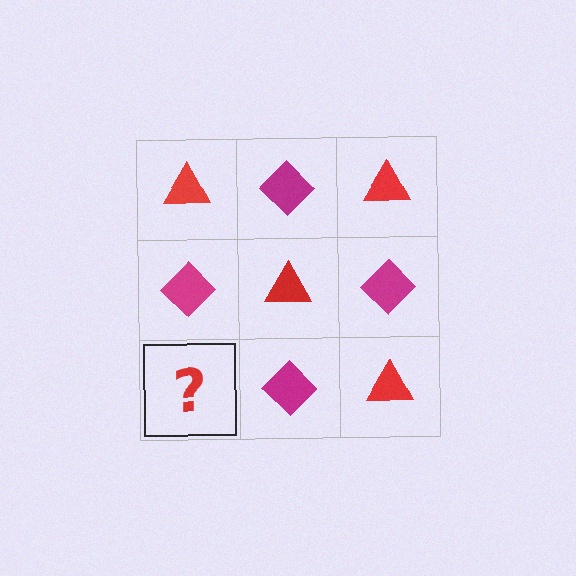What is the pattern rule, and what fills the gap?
The rule is that it alternates red triangle and magenta diamond in a checkerboard pattern. The gap should be filled with a red triangle.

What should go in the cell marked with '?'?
The missing cell should contain a red triangle.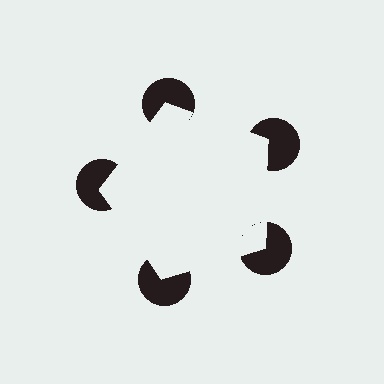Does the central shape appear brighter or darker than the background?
It typically appears slightly brighter than the background, even though no actual brightness change is drawn.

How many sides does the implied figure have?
5 sides.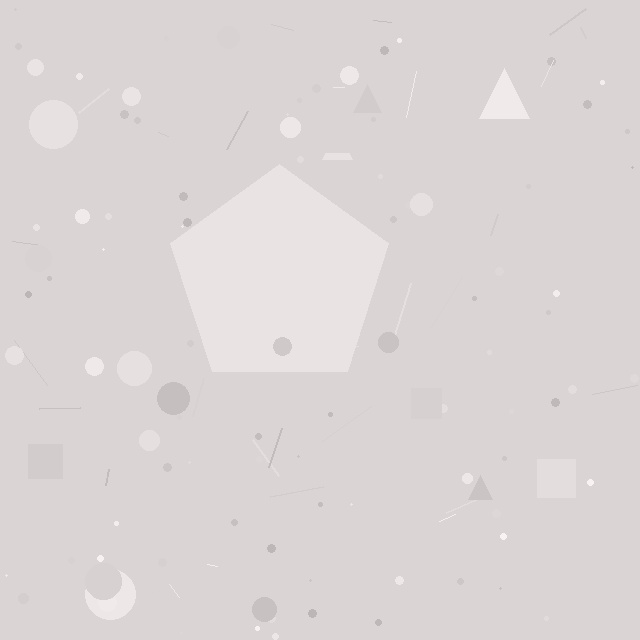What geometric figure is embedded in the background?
A pentagon is embedded in the background.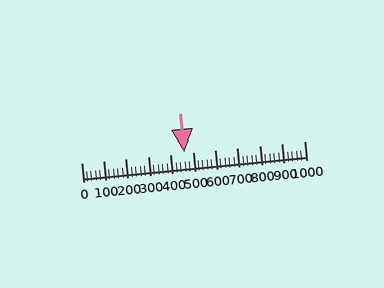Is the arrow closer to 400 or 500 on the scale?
The arrow is closer to 500.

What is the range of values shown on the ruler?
The ruler shows values from 0 to 1000.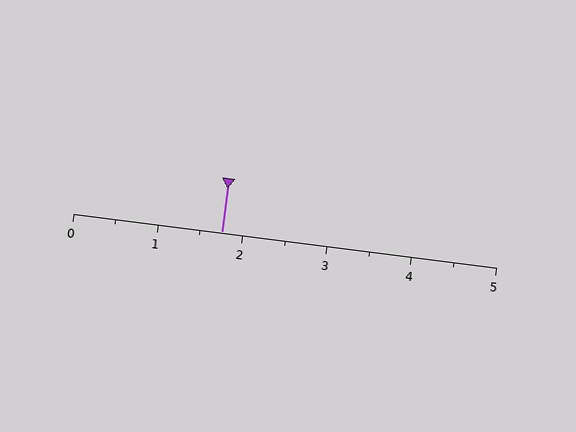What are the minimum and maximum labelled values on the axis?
The axis runs from 0 to 5.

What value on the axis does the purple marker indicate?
The marker indicates approximately 1.8.